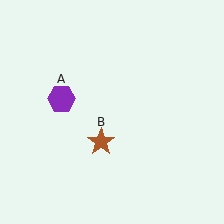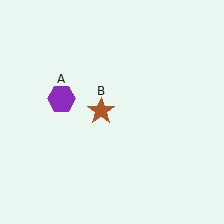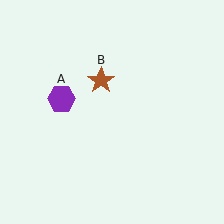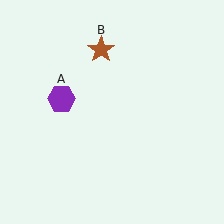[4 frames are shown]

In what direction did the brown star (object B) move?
The brown star (object B) moved up.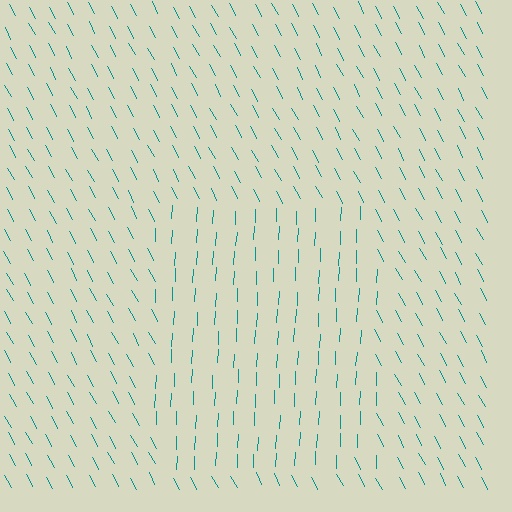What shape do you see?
I see a rectangle.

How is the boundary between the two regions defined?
The boundary is defined purely by a change in line orientation (approximately 30 degrees difference). All lines are the same color and thickness.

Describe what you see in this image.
The image is filled with small teal line segments. A rectangle region in the image has lines oriented differently from the surrounding lines, creating a visible texture boundary.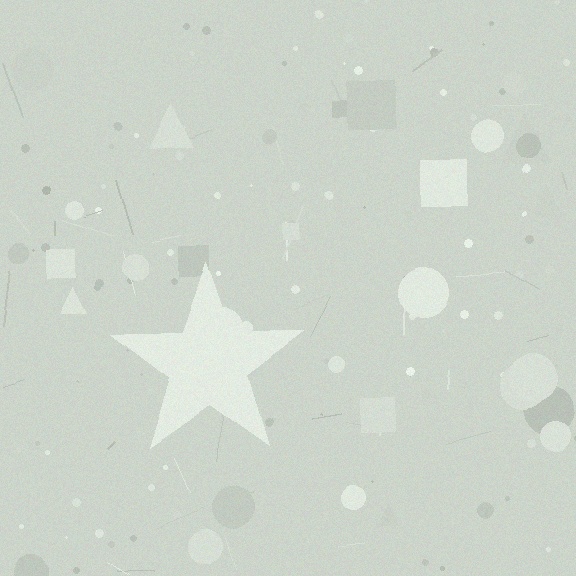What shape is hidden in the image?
A star is hidden in the image.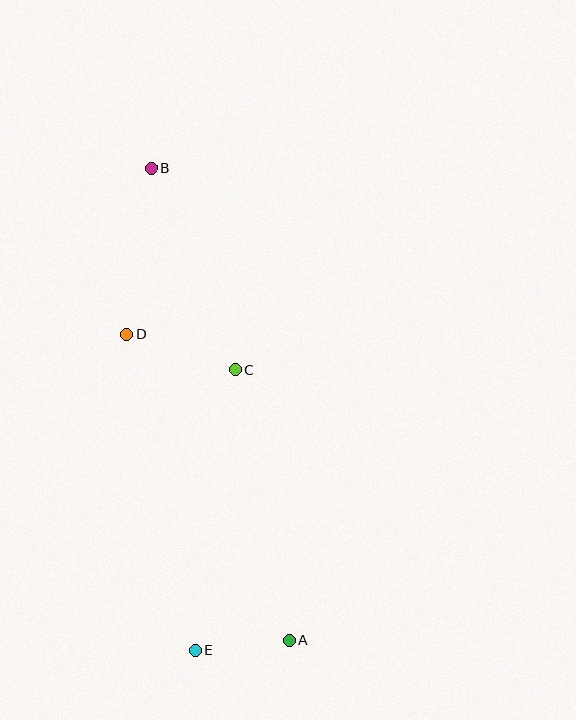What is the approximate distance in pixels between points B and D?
The distance between B and D is approximately 167 pixels.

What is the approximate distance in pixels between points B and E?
The distance between B and E is approximately 484 pixels.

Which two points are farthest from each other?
Points A and B are farthest from each other.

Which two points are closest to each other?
Points A and E are closest to each other.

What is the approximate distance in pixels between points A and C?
The distance between A and C is approximately 275 pixels.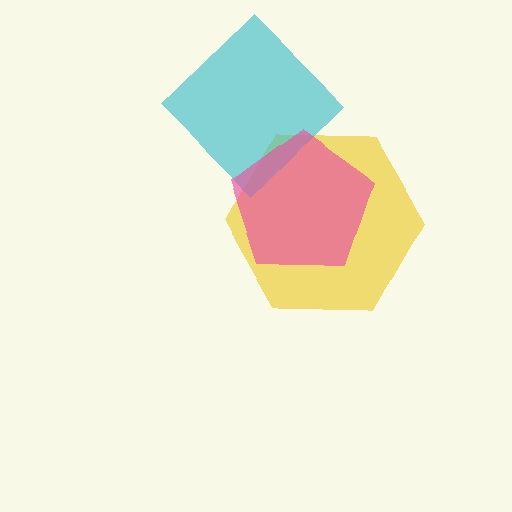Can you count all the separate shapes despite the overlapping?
Yes, there are 3 separate shapes.